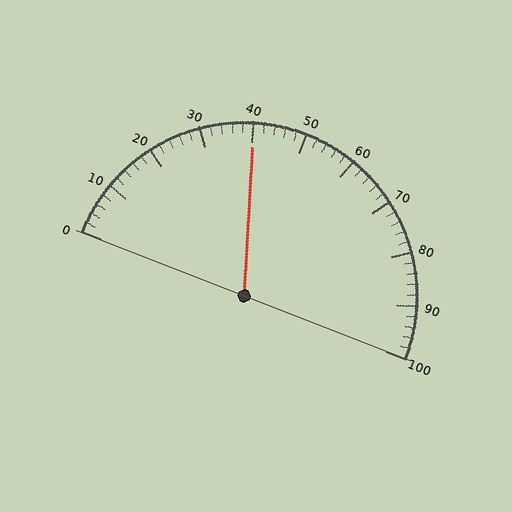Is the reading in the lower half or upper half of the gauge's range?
The reading is in the lower half of the range (0 to 100).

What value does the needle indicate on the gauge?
The needle indicates approximately 40.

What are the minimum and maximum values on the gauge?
The gauge ranges from 0 to 100.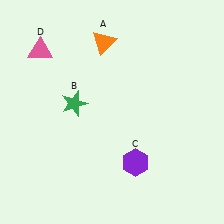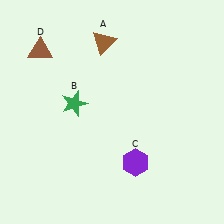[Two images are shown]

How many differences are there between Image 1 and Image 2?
There are 2 differences between the two images.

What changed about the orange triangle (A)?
In Image 1, A is orange. In Image 2, it changed to brown.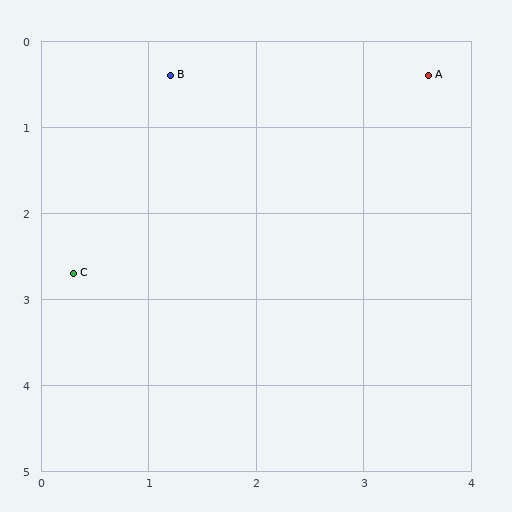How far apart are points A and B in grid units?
Points A and B are about 2.4 grid units apart.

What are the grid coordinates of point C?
Point C is at approximately (0.3, 2.7).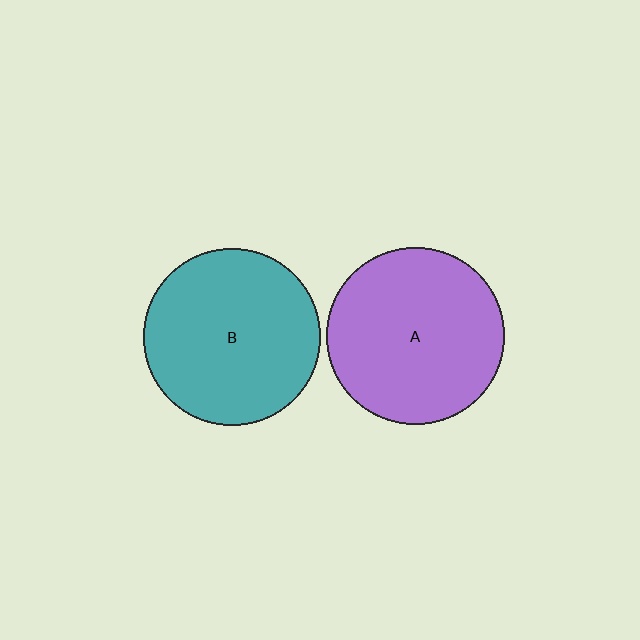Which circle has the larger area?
Circle A (purple).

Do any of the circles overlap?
No, none of the circles overlap.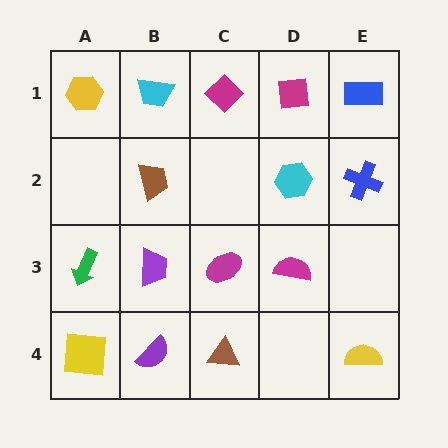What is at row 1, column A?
A yellow hexagon.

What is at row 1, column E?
A blue rectangle.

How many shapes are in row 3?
4 shapes.